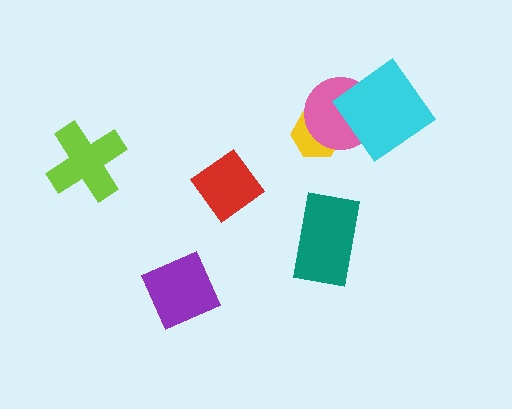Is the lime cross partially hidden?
No, no other shape covers it.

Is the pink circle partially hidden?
Yes, it is partially covered by another shape.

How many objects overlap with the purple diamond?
0 objects overlap with the purple diamond.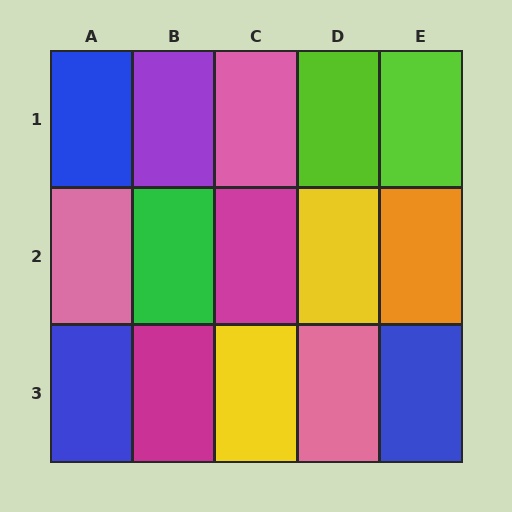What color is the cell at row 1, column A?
Blue.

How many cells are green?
1 cell is green.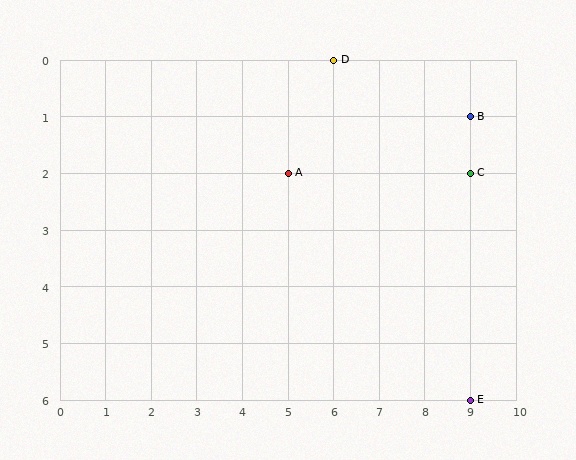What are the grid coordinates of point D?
Point D is at grid coordinates (6, 0).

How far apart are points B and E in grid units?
Points B and E are 5 rows apart.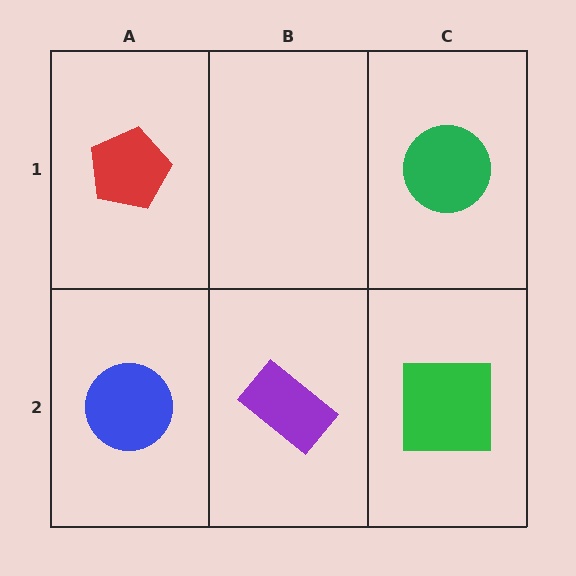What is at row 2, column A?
A blue circle.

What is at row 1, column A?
A red pentagon.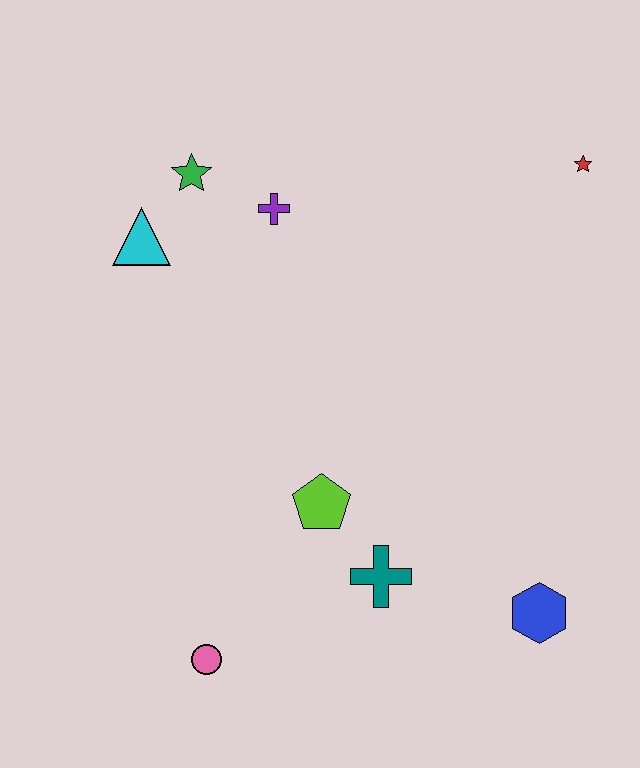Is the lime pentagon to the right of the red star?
No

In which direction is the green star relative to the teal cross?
The green star is above the teal cross.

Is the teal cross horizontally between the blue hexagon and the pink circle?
Yes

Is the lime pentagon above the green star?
No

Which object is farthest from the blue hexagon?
The green star is farthest from the blue hexagon.